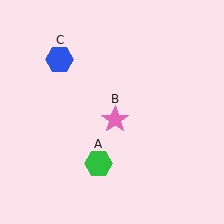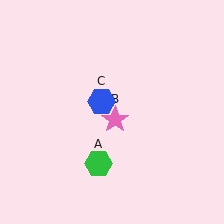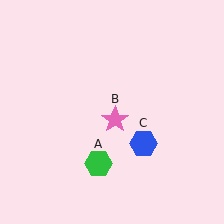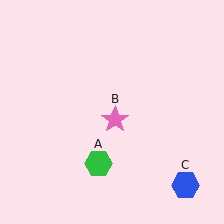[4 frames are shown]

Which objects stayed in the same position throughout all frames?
Green hexagon (object A) and pink star (object B) remained stationary.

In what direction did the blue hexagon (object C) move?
The blue hexagon (object C) moved down and to the right.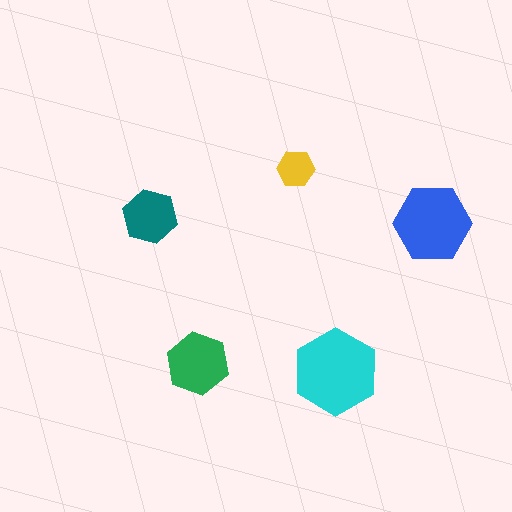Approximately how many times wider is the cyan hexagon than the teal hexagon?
About 1.5 times wider.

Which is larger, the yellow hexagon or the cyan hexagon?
The cyan one.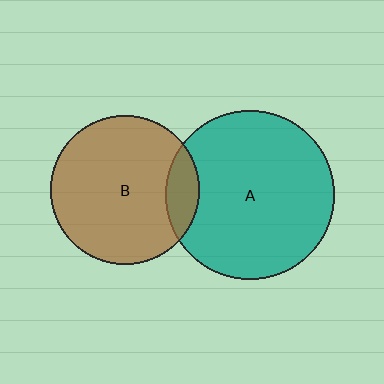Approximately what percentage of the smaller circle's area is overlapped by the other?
Approximately 15%.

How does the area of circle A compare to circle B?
Approximately 1.3 times.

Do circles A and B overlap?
Yes.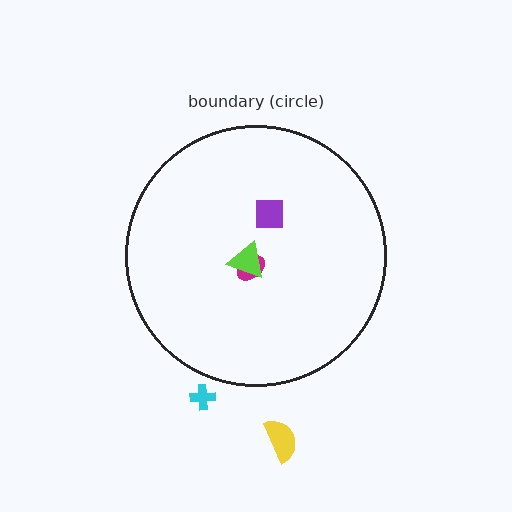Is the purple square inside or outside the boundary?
Inside.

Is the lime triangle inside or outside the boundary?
Inside.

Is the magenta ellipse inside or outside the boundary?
Inside.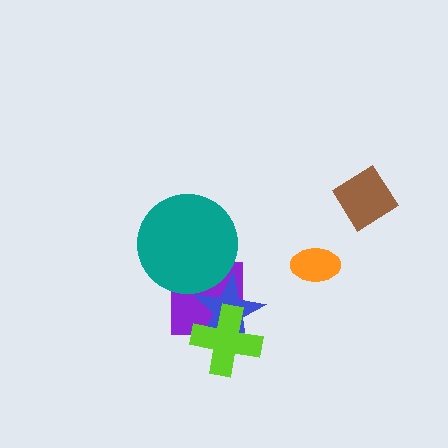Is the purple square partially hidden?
Yes, it is partially covered by another shape.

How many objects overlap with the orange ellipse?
0 objects overlap with the orange ellipse.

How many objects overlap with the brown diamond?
0 objects overlap with the brown diamond.